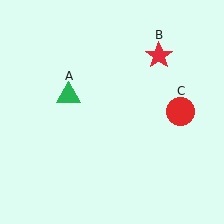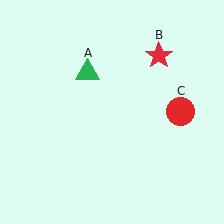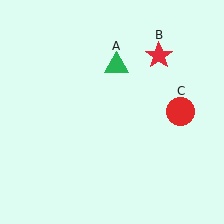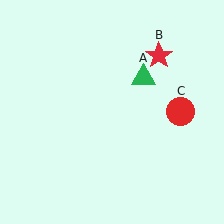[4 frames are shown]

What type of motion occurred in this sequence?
The green triangle (object A) rotated clockwise around the center of the scene.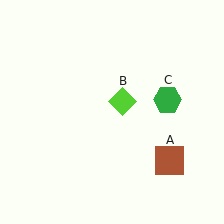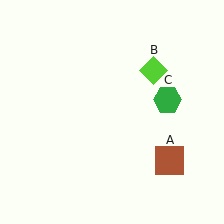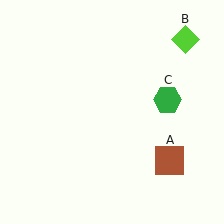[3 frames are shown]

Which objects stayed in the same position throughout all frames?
Brown square (object A) and green hexagon (object C) remained stationary.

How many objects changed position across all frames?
1 object changed position: lime diamond (object B).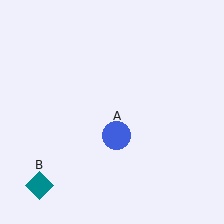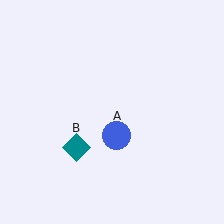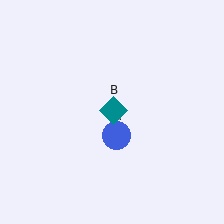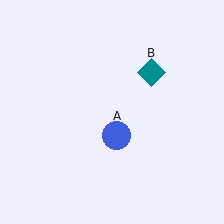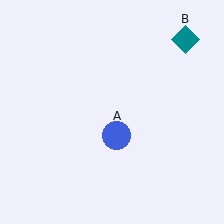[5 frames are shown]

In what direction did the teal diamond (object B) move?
The teal diamond (object B) moved up and to the right.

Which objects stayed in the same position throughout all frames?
Blue circle (object A) remained stationary.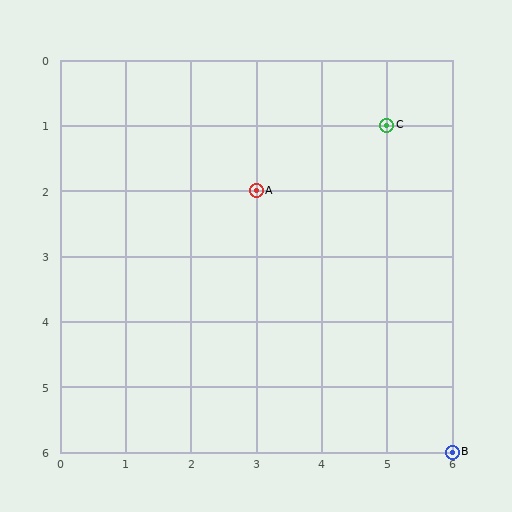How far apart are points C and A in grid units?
Points C and A are 2 columns and 1 row apart (about 2.2 grid units diagonally).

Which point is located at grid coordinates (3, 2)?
Point A is at (3, 2).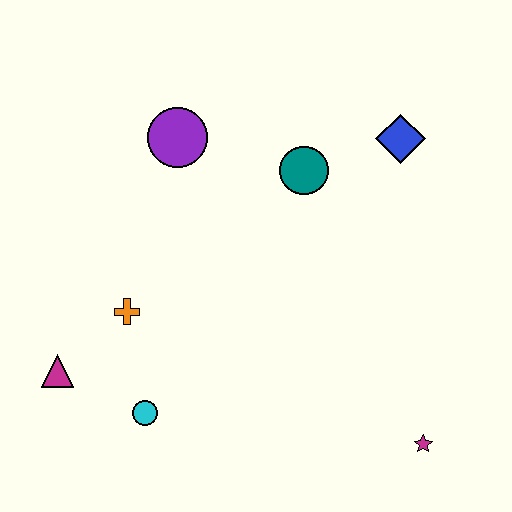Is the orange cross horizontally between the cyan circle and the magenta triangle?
Yes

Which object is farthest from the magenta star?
The purple circle is farthest from the magenta star.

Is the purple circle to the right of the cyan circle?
Yes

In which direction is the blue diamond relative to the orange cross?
The blue diamond is to the right of the orange cross.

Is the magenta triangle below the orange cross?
Yes